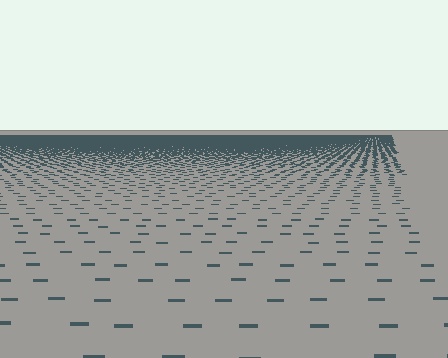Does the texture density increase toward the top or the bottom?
Density increases toward the top.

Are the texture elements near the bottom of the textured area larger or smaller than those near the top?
Larger. Near the bottom, elements are closer to the viewer and appear at a bigger on-screen size.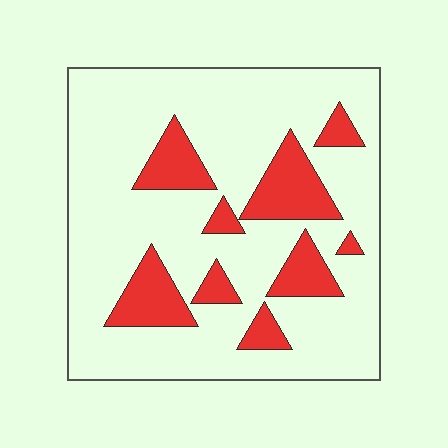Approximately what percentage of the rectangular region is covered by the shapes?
Approximately 20%.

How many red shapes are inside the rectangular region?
9.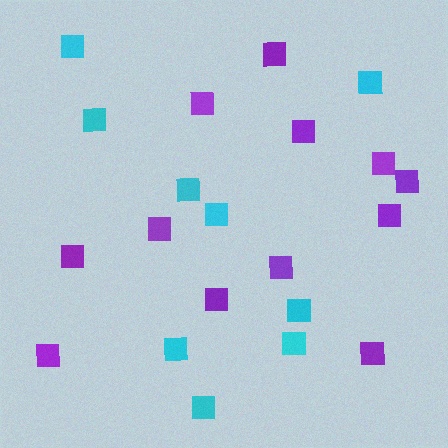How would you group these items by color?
There are 2 groups: one group of purple squares (12) and one group of cyan squares (9).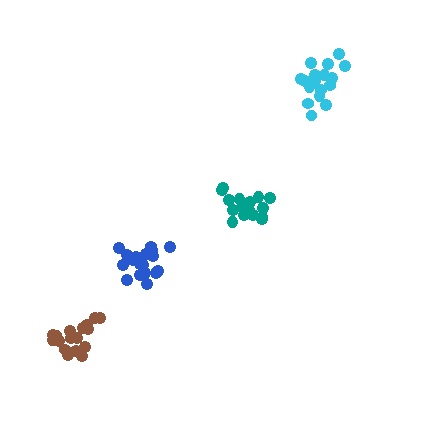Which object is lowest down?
The brown cluster is bottommost.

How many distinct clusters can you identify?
There are 4 distinct clusters.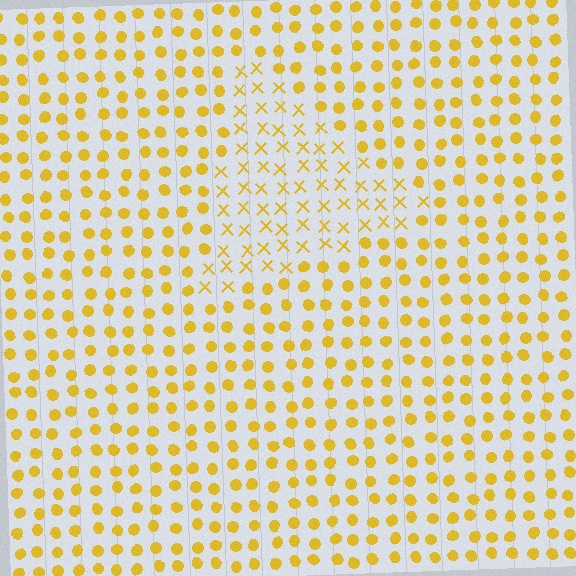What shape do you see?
I see a triangle.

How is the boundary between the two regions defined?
The boundary is defined by a change in element shape: X marks inside vs. circles outside. All elements share the same color and spacing.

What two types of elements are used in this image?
The image uses X marks inside the triangle region and circles outside it.